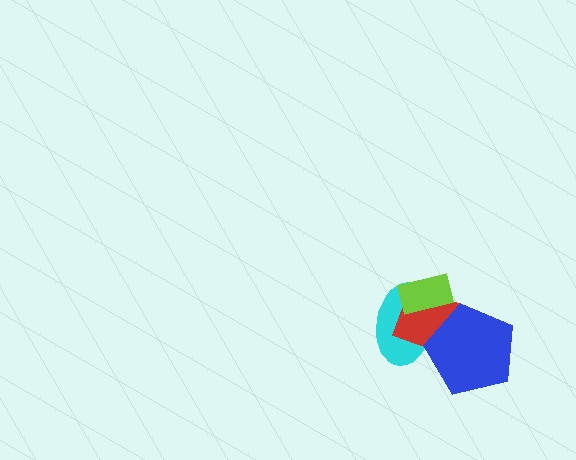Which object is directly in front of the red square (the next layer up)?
The lime rectangle is directly in front of the red square.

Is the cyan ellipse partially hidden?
Yes, it is partially covered by another shape.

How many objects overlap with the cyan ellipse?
3 objects overlap with the cyan ellipse.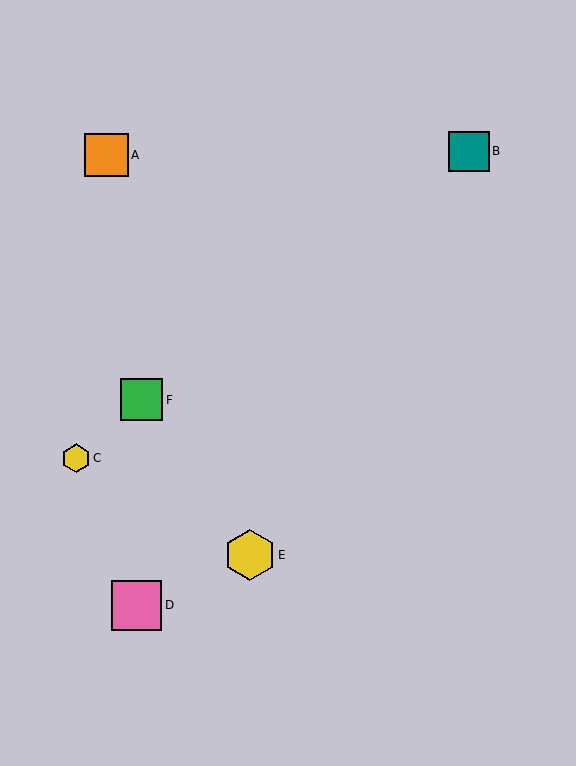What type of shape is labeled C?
Shape C is a yellow hexagon.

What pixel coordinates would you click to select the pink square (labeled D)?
Click at (137, 605) to select the pink square D.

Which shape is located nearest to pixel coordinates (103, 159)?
The orange square (labeled A) at (107, 155) is nearest to that location.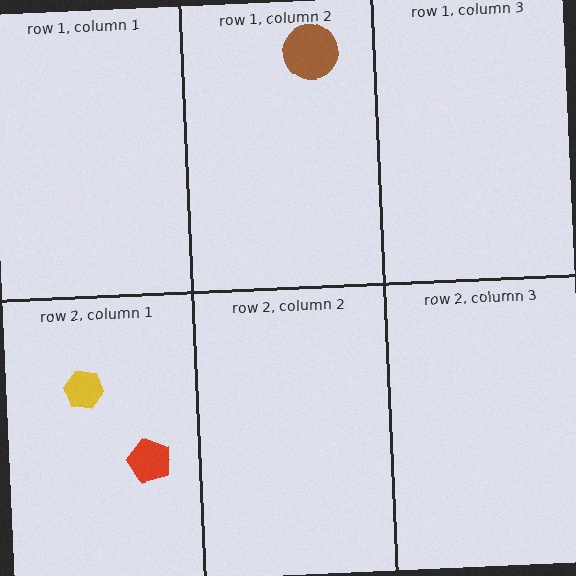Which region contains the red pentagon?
The row 2, column 1 region.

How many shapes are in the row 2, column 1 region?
2.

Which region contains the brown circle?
The row 1, column 2 region.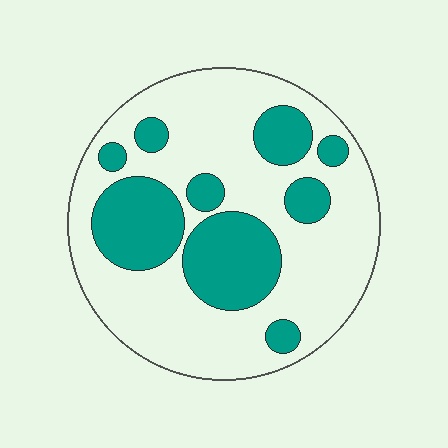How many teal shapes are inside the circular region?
9.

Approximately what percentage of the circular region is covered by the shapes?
Approximately 30%.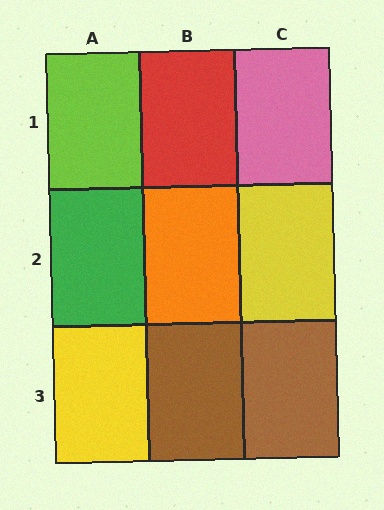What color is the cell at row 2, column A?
Green.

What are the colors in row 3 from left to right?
Yellow, brown, brown.